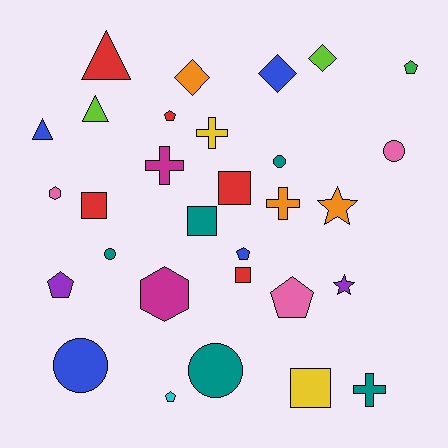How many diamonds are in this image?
There are 3 diamonds.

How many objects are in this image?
There are 30 objects.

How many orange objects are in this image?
There are 3 orange objects.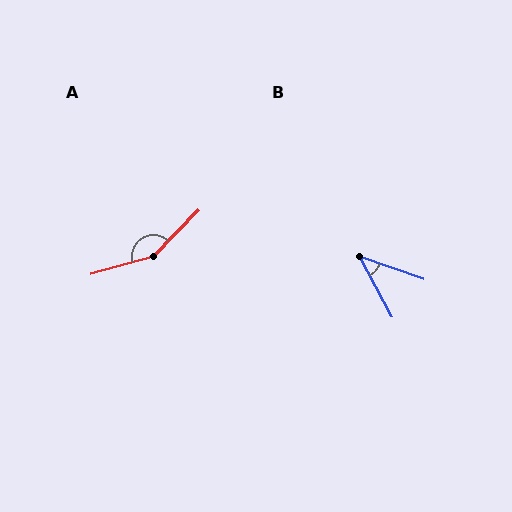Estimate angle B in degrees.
Approximately 42 degrees.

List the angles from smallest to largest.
B (42°), A (149°).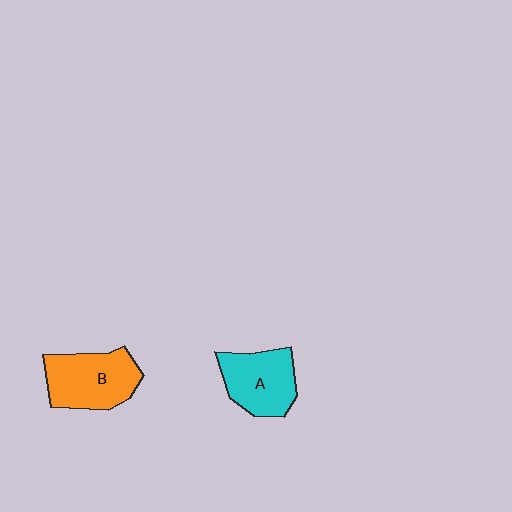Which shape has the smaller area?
Shape A (cyan).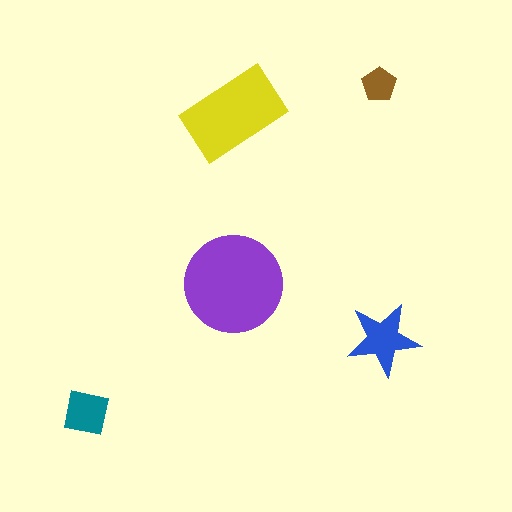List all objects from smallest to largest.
The brown pentagon, the teal square, the blue star, the yellow rectangle, the purple circle.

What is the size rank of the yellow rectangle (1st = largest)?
2nd.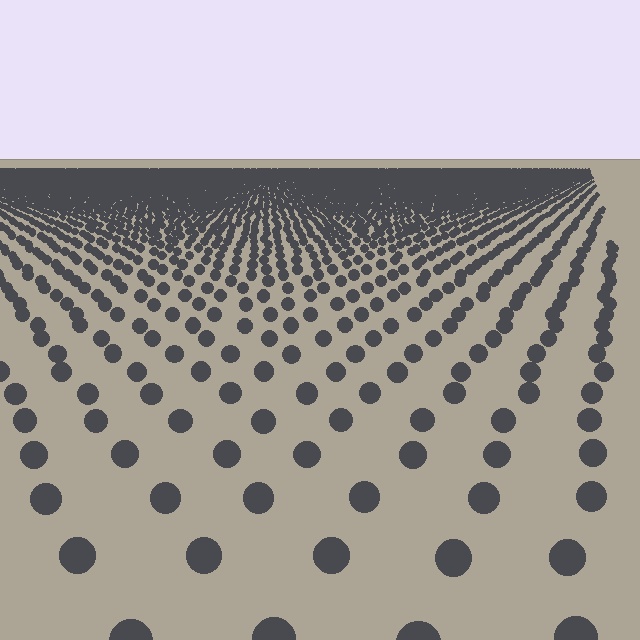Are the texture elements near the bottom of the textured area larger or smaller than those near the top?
Larger. Near the bottom, elements are closer to the viewer and appear at a bigger on-screen size.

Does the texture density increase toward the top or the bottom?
Density increases toward the top.